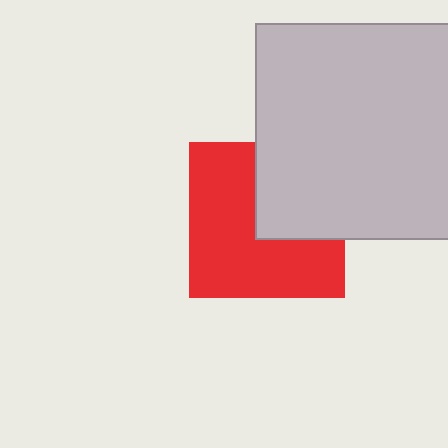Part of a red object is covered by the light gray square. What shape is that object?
It is a square.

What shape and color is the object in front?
The object in front is a light gray square.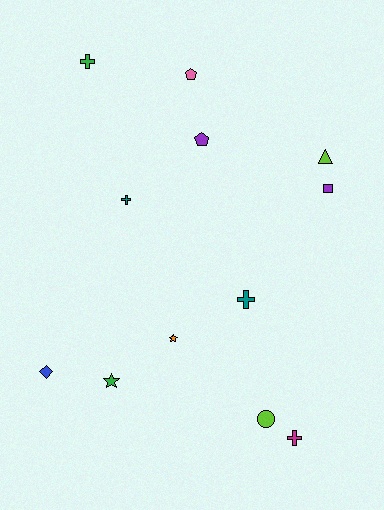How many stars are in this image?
There are 2 stars.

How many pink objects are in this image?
There is 1 pink object.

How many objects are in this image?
There are 12 objects.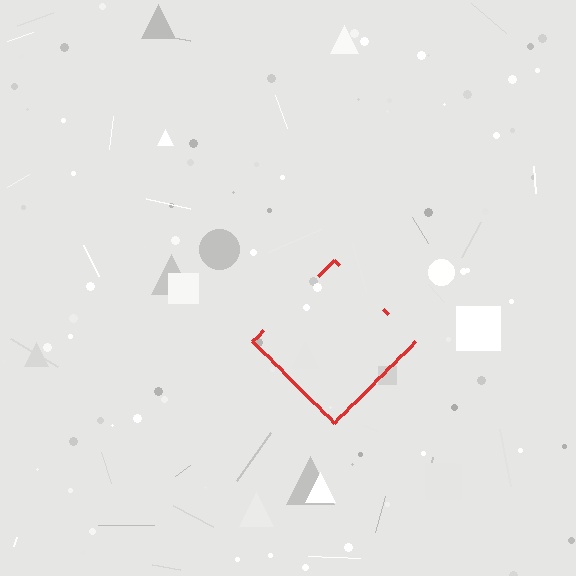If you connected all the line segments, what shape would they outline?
They would outline a diamond.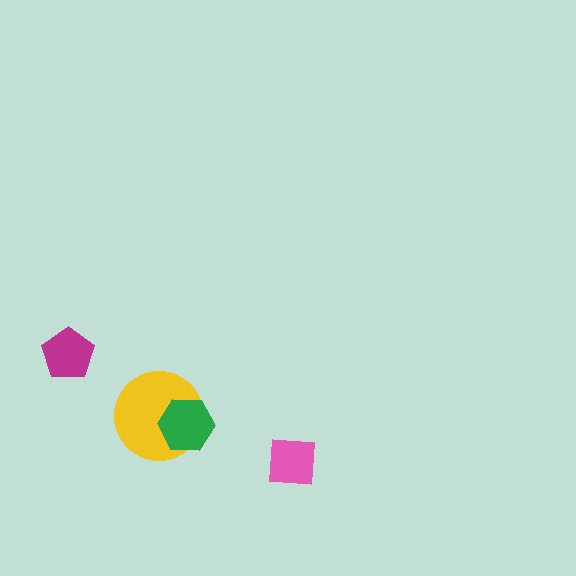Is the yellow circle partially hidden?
Yes, it is partially covered by another shape.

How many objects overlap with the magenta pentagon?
0 objects overlap with the magenta pentagon.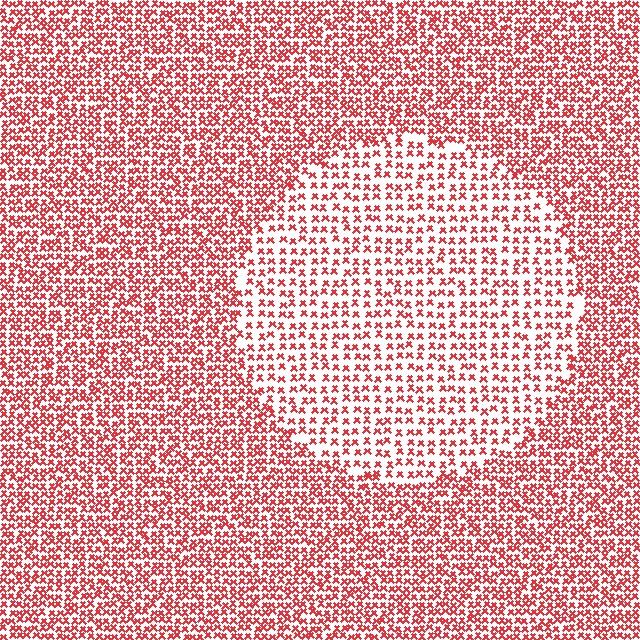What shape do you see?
I see a circle.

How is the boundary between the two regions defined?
The boundary is defined by a change in element density (approximately 1.8x ratio). All elements are the same color, size, and shape.